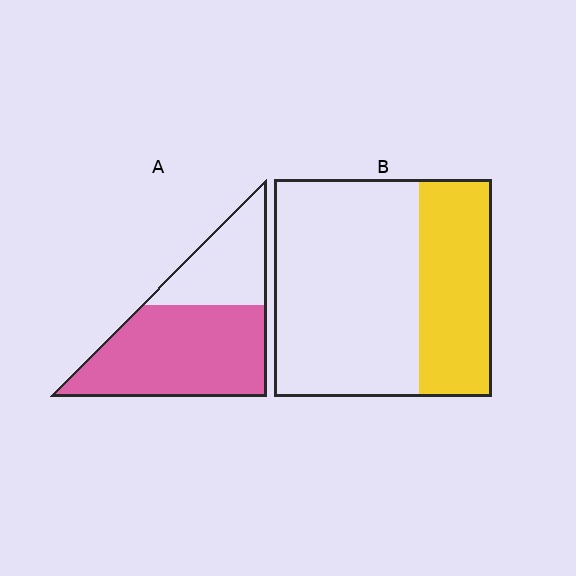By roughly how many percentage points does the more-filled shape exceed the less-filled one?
By roughly 35 percentage points (A over B).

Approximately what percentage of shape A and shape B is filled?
A is approximately 65% and B is approximately 35%.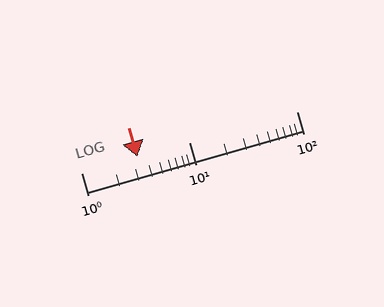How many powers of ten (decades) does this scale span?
The scale spans 2 decades, from 1 to 100.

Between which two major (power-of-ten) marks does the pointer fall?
The pointer is between 1 and 10.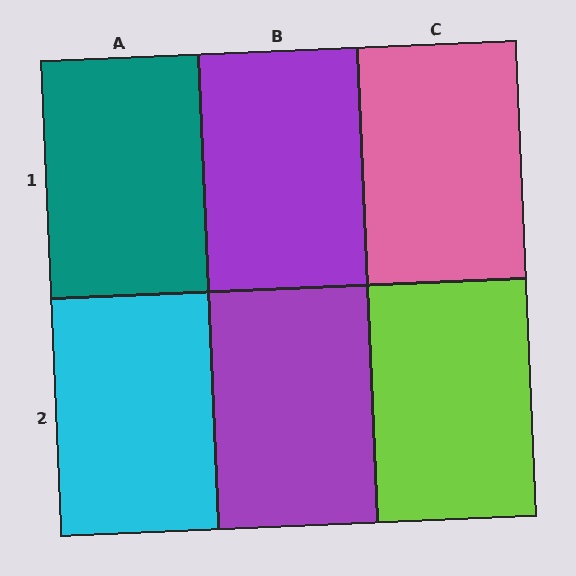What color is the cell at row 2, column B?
Purple.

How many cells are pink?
1 cell is pink.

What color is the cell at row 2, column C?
Lime.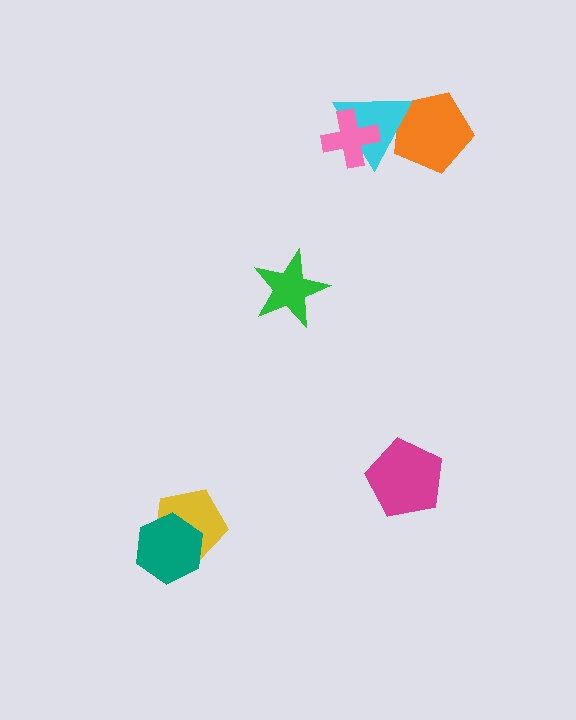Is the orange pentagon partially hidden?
Yes, it is partially covered by another shape.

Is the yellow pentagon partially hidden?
Yes, it is partially covered by another shape.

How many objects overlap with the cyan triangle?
2 objects overlap with the cyan triangle.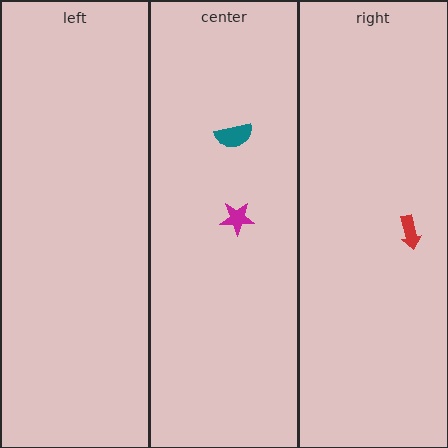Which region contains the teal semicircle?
The center region.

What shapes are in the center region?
The teal semicircle, the magenta star.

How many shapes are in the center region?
2.